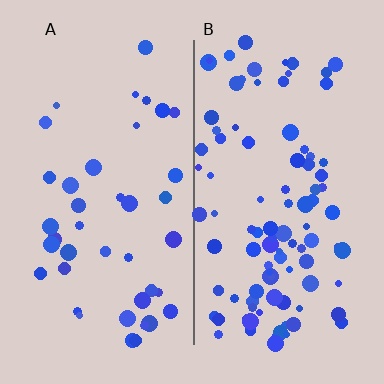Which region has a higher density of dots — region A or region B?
B (the right).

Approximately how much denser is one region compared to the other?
Approximately 2.4× — region B over region A.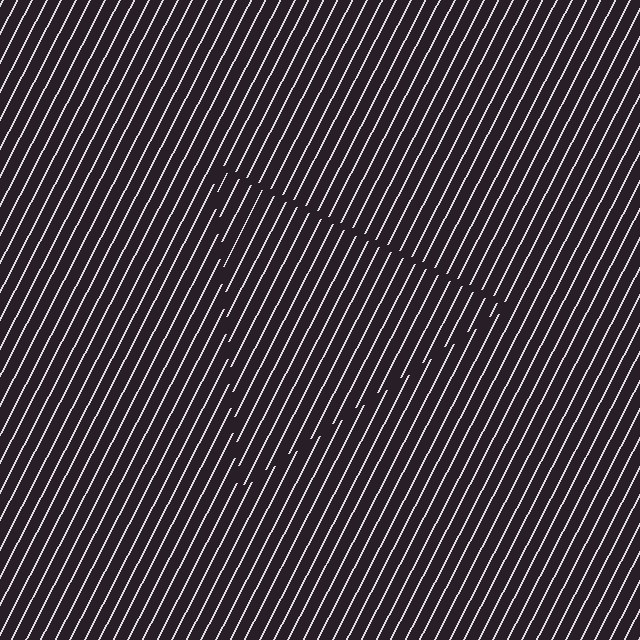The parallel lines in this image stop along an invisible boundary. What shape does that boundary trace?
An illusory triangle. The interior of the shape contains the same grating, shifted by half a period — the contour is defined by the phase discontinuity where line-ends from the inner and outer gratings abut.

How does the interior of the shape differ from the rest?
The interior of the shape contains the same grating, shifted by half a period — the contour is defined by the phase discontinuity where line-ends from the inner and outer gratings abut.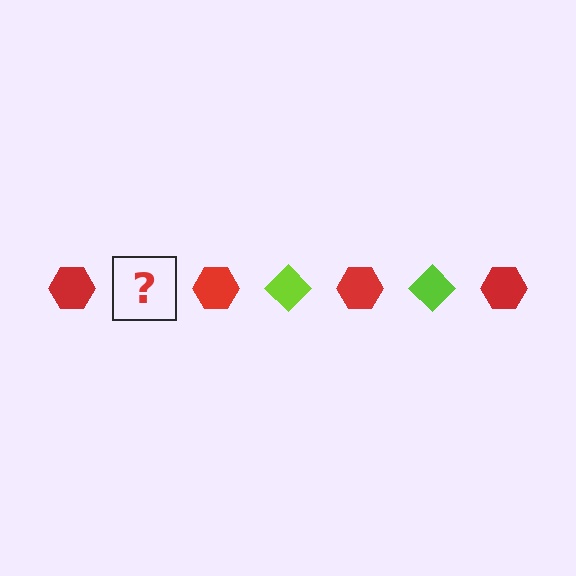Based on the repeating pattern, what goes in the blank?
The blank should be a lime diamond.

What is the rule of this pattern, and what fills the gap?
The rule is that the pattern alternates between red hexagon and lime diamond. The gap should be filled with a lime diamond.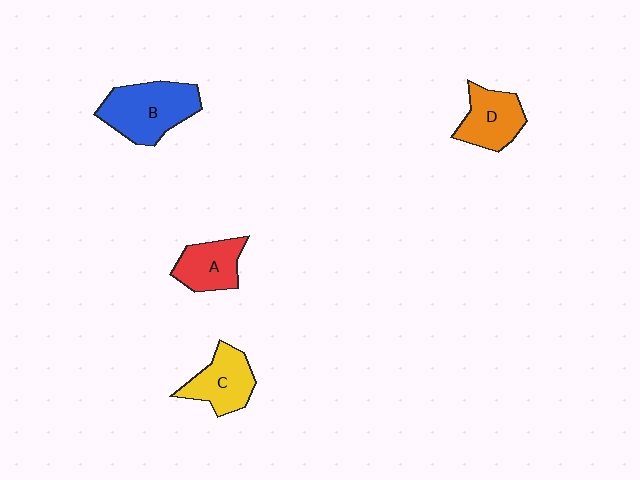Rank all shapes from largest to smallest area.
From largest to smallest: B (blue), C (yellow), D (orange), A (red).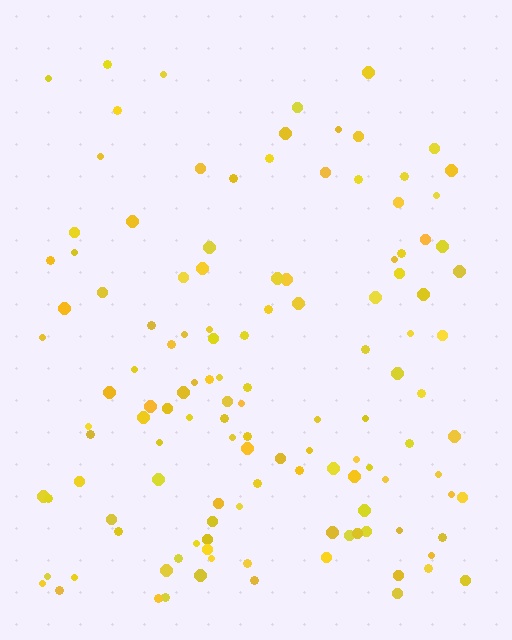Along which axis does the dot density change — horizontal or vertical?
Vertical.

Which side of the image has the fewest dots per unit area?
The top.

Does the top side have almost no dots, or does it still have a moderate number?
Still a moderate number, just noticeably fewer than the bottom.